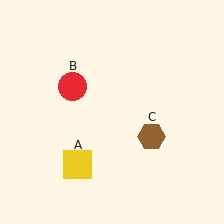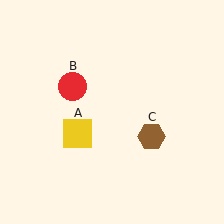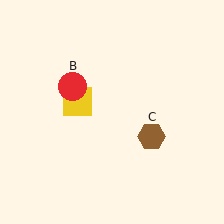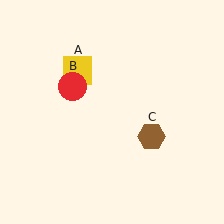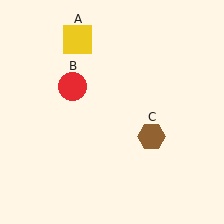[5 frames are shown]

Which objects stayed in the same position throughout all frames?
Red circle (object B) and brown hexagon (object C) remained stationary.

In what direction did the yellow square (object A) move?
The yellow square (object A) moved up.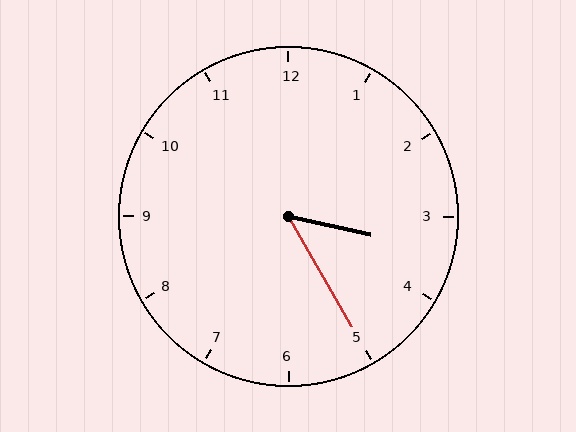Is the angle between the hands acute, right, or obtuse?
It is acute.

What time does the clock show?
3:25.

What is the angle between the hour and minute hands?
Approximately 48 degrees.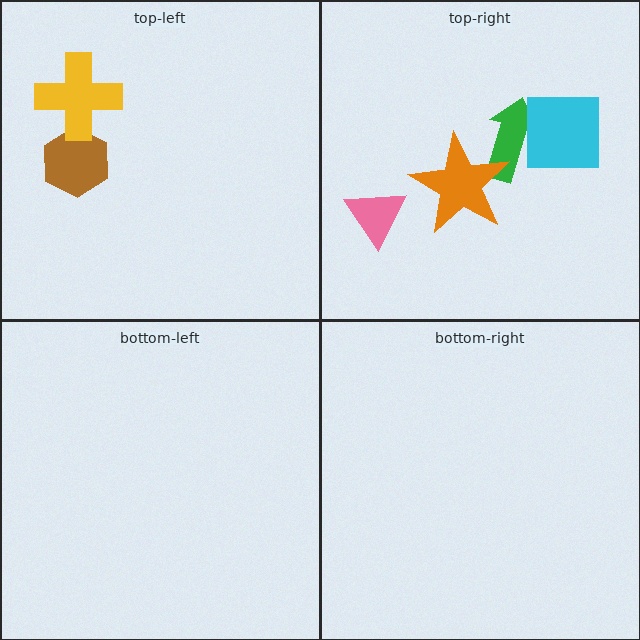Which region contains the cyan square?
The top-right region.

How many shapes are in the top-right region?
4.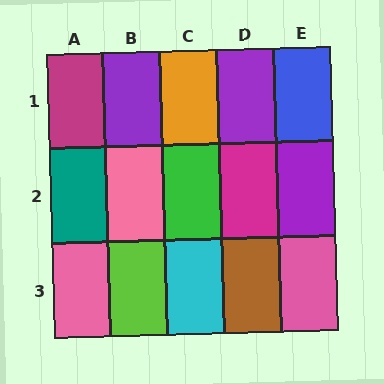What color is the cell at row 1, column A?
Magenta.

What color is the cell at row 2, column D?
Magenta.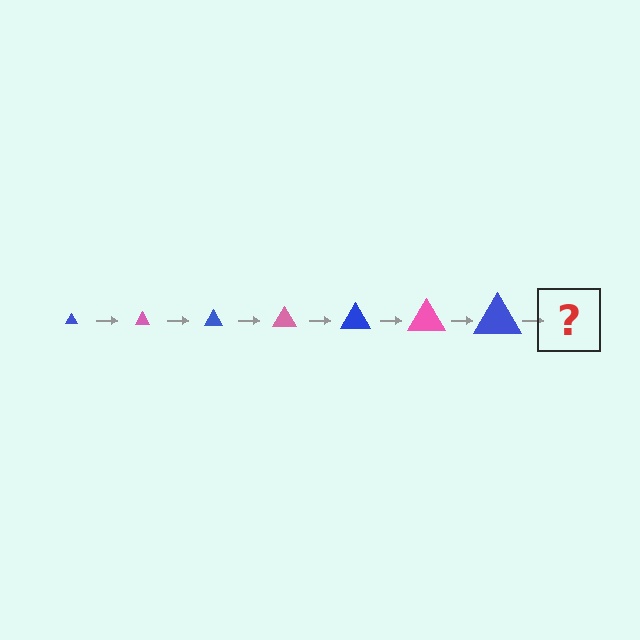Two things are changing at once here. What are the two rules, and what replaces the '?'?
The two rules are that the triangle grows larger each step and the color cycles through blue and pink. The '?' should be a pink triangle, larger than the previous one.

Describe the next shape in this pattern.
It should be a pink triangle, larger than the previous one.